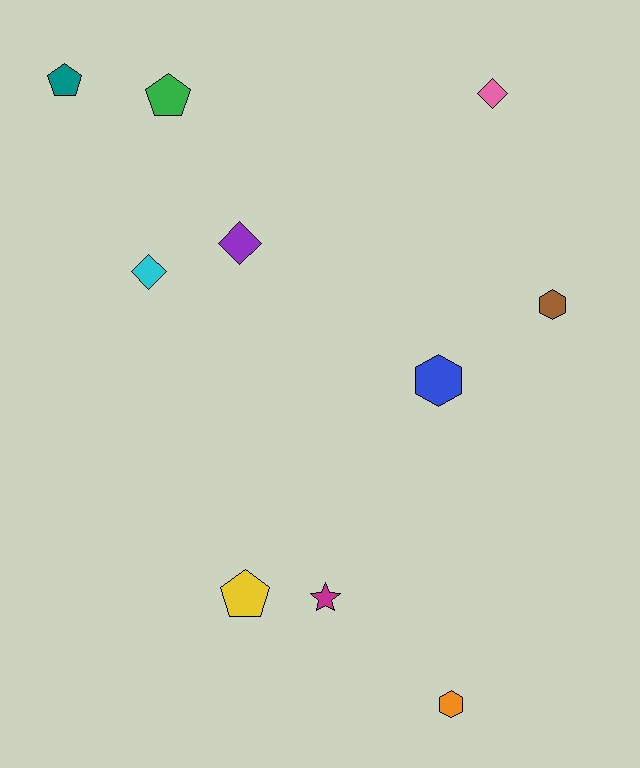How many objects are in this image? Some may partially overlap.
There are 10 objects.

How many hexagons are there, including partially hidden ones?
There are 3 hexagons.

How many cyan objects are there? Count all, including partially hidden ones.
There is 1 cyan object.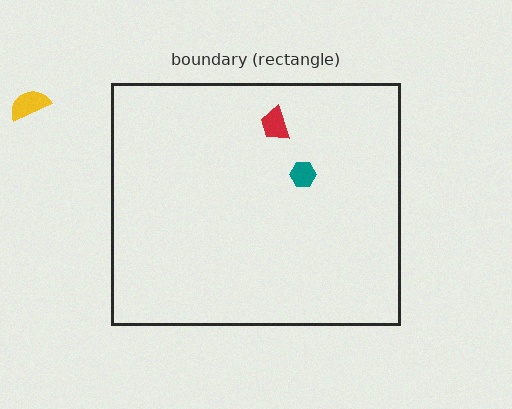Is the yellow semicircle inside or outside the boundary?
Outside.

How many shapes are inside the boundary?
2 inside, 1 outside.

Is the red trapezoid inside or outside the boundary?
Inside.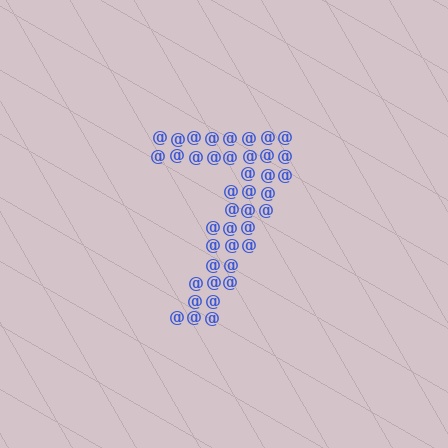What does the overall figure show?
The overall figure shows the digit 7.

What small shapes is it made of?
It is made of small at signs.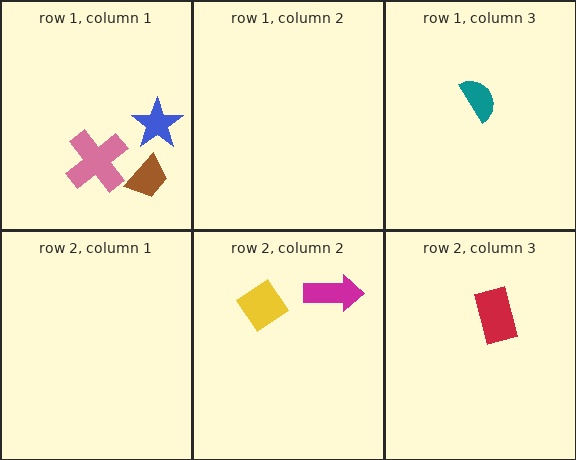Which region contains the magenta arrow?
The row 2, column 2 region.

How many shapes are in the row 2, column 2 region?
2.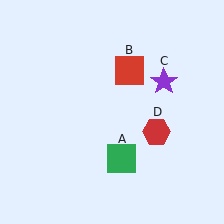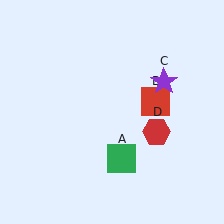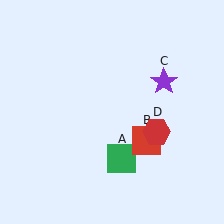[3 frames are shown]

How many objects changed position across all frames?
1 object changed position: red square (object B).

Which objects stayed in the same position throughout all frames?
Green square (object A) and purple star (object C) and red hexagon (object D) remained stationary.